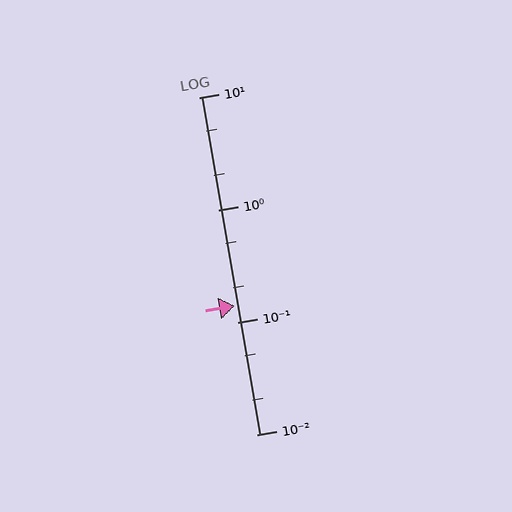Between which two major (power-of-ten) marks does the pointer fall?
The pointer is between 0.1 and 1.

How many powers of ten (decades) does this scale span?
The scale spans 3 decades, from 0.01 to 10.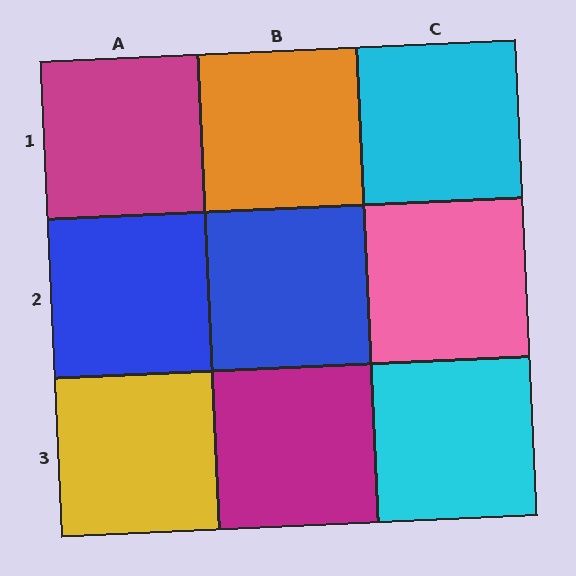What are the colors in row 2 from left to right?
Blue, blue, pink.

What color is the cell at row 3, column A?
Yellow.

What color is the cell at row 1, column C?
Cyan.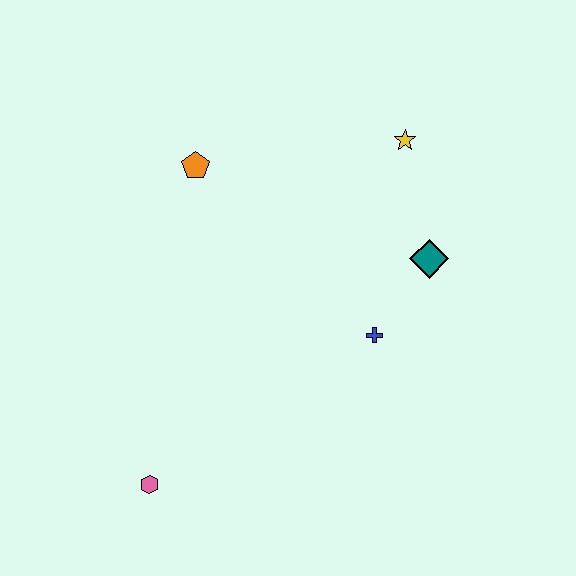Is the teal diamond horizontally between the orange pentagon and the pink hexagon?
No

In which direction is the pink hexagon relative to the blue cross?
The pink hexagon is to the left of the blue cross.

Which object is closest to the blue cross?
The teal diamond is closest to the blue cross.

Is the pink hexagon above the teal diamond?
No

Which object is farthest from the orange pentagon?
The pink hexagon is farthest from the orange pentagon.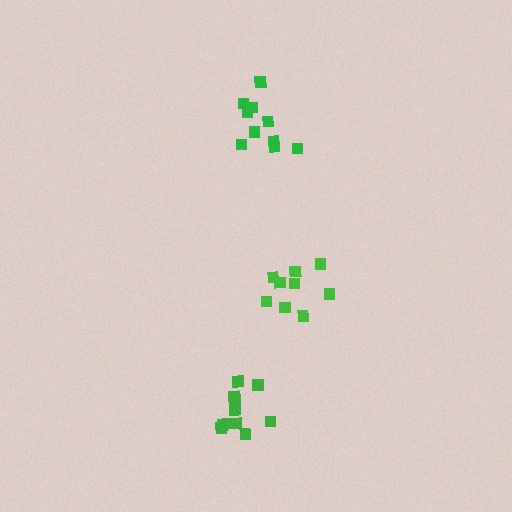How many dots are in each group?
Group 1: 11 dots, Group 2: 10 dots, Group 3: 9 dots (30 total).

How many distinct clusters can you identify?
There are 3 distinct clusters.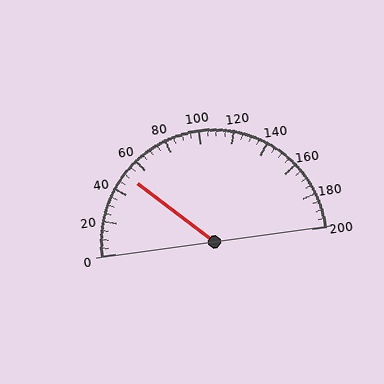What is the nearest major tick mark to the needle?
The nearest major tick mark is 40.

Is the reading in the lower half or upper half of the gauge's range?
The reading is in the lower half of the range (0 to 200).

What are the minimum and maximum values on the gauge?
The gauge ranges from 0 to 200.